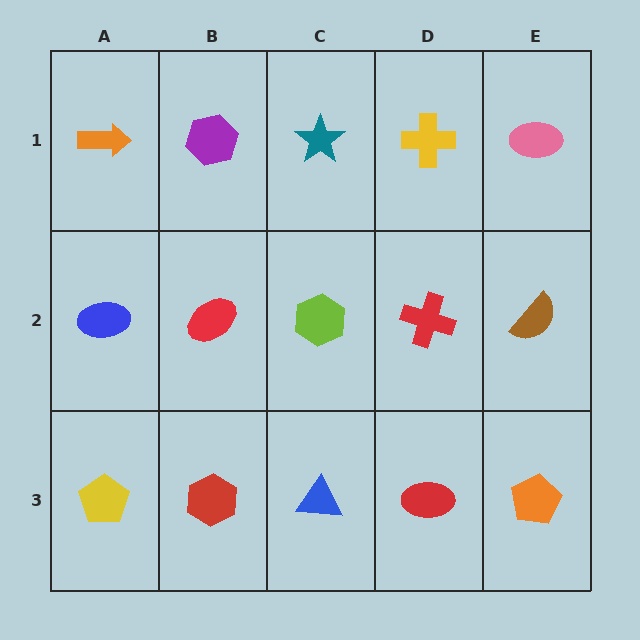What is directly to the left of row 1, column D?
A teal star.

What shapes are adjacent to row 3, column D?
A red cross (row 2, column D), a blue triangle (row 3, column C), an orange pentagon (row 3, column E).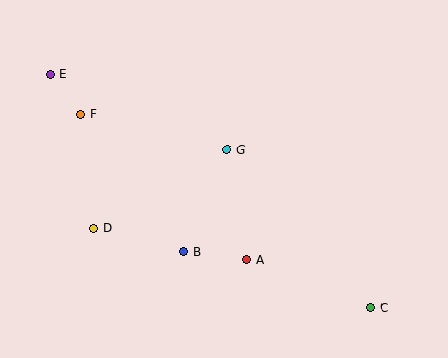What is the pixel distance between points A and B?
The distance between A and B is 63 pixels.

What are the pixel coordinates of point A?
Point A is at (246, 259).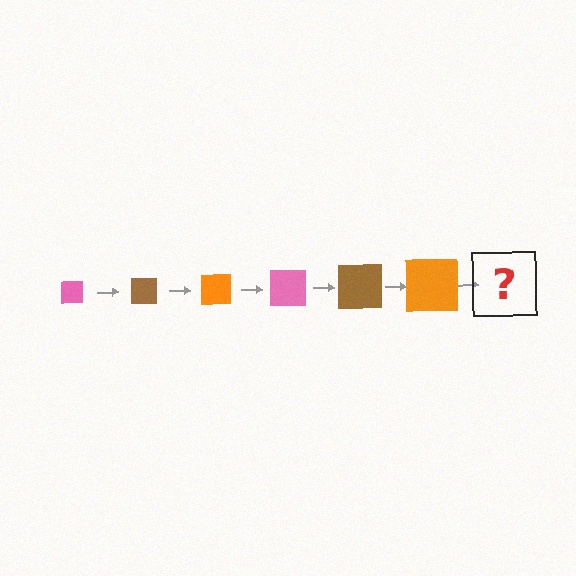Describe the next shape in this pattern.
It should be a pink square, larger than the previous one.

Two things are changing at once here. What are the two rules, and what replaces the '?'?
The two rules are that the square grows larger each step and the color cycles through pink, brown, and orange. The '?' should be a pink square, larger than the previous one.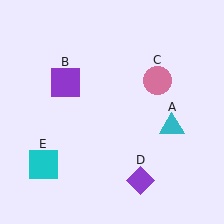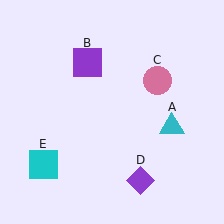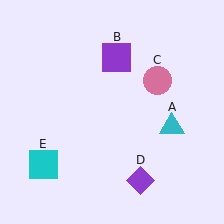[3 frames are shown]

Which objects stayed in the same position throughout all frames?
Cyan triangle (object A) and pink circle (object C) and purple diamond (object D) and cyan square (object E) remained stationary.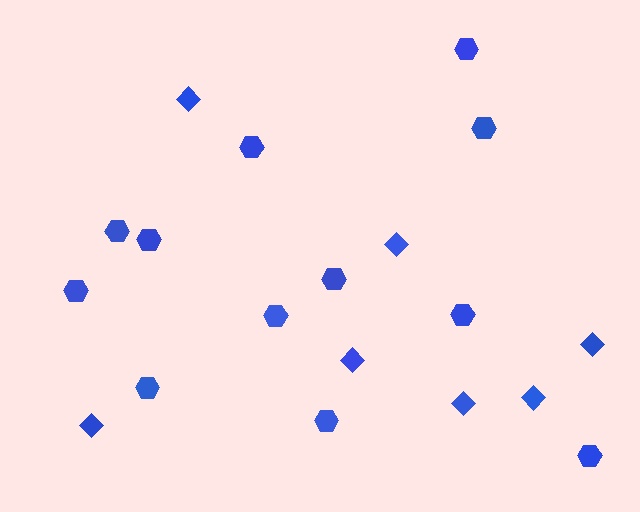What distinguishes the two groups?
There are 2 groups: one group of diamonds (7) and one group of hexagons (12).